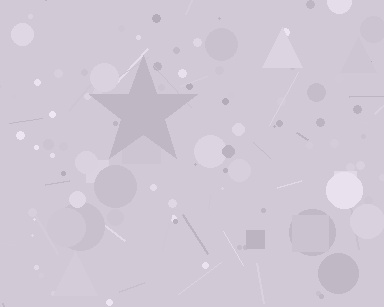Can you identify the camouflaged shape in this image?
The camouflaged shape is a star.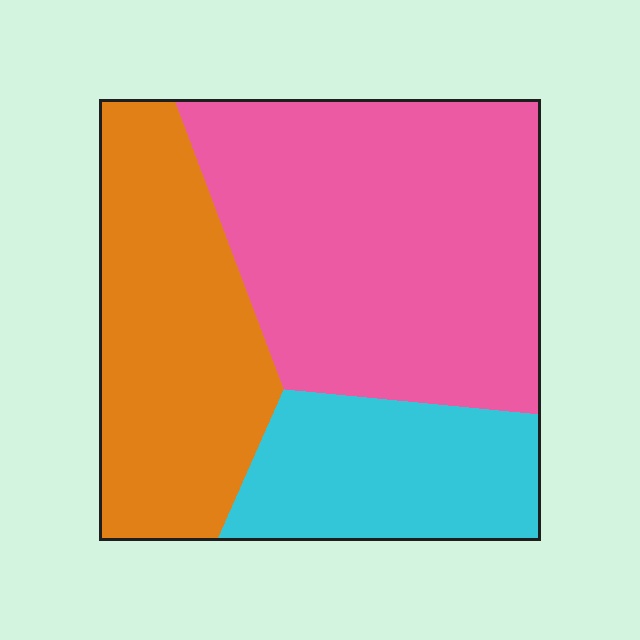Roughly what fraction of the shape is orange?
Orange covers roughly 30% of the shape.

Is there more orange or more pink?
Pink.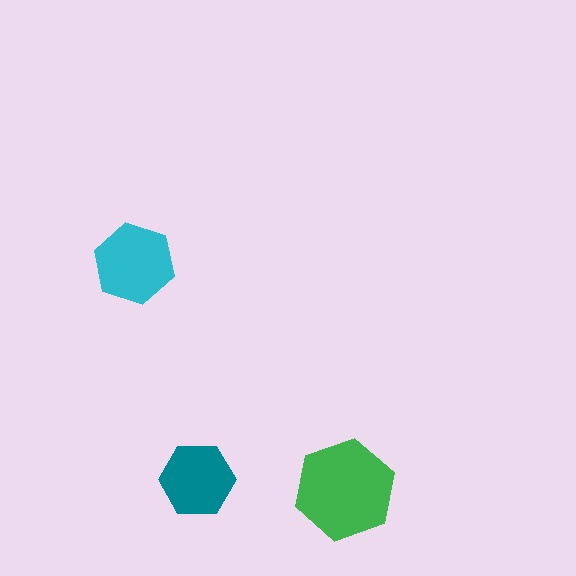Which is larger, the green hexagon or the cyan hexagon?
The green one.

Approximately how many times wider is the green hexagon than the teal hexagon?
About 1.5 times wider.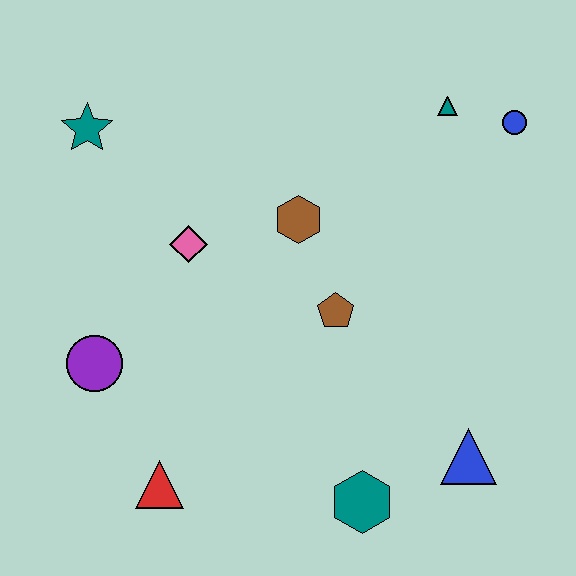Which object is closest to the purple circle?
The red triangle is closest to the purple circle.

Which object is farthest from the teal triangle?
The red triangle is farthest from the teal triangle.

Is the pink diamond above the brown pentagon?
Yes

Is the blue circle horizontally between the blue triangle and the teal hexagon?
No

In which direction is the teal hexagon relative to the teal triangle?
The teal hexagon is below the teal triangle.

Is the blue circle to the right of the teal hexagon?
Yes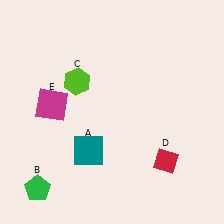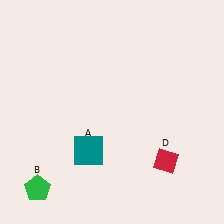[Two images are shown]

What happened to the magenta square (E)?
The magenta square (E) was removed in Image 2. It was in the top-left area of Image 1.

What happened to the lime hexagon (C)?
The lime hexagon (C) was removed in Image 2. It was in the top-left area of Image 1.